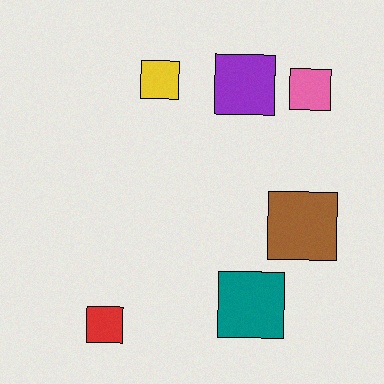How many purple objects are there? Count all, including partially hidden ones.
There is 1 purple object.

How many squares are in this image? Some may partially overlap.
There are 6 squares.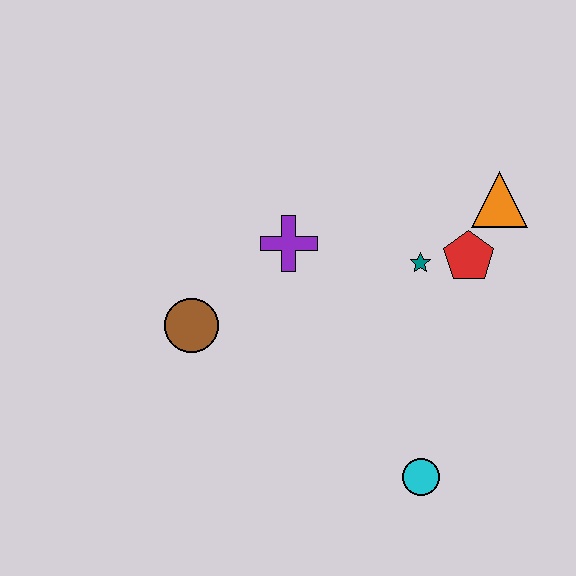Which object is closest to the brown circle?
The purple cross is closest to the brown circle.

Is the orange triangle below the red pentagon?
No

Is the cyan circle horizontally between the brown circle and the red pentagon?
Yes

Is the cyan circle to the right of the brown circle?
Yes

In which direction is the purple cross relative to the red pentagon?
The purple cross is to the left of the red pentagon.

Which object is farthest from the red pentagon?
The brown circle is farthest from the red pentagon.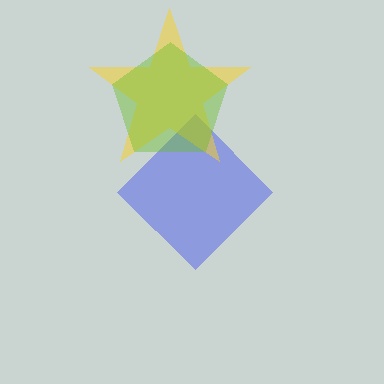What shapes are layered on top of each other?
The layered shapes are: a blue diamond, a yellow star, a lime pentagon.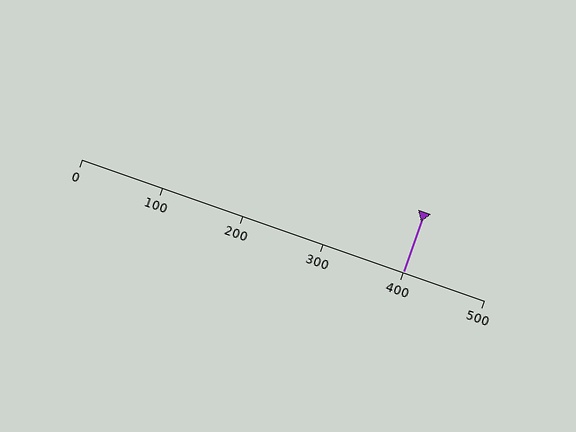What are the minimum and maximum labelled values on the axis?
The axis runs from 0 to 500.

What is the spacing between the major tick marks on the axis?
The major ticks are spaced 100 apart.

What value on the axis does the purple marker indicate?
The marker indicates approximately 400.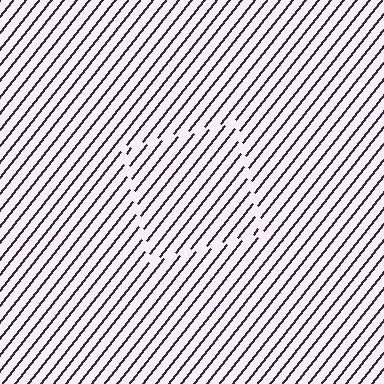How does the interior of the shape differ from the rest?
The interior of the shape contains the same grating, shifted by half a period — the contour is defined by the phase discontinuity where line-ends from the inner and outer gratings abut.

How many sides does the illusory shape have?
4 sides — the line-ends trace a square.